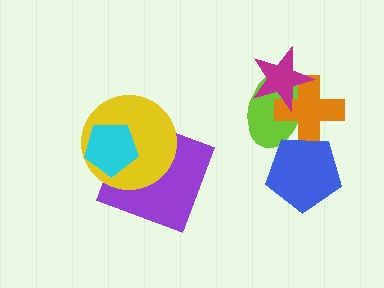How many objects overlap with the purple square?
2 objects overlap with the purple square.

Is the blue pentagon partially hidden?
No, no other shape covers it.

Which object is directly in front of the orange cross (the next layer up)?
The magenta star is directly in front of the orange cross.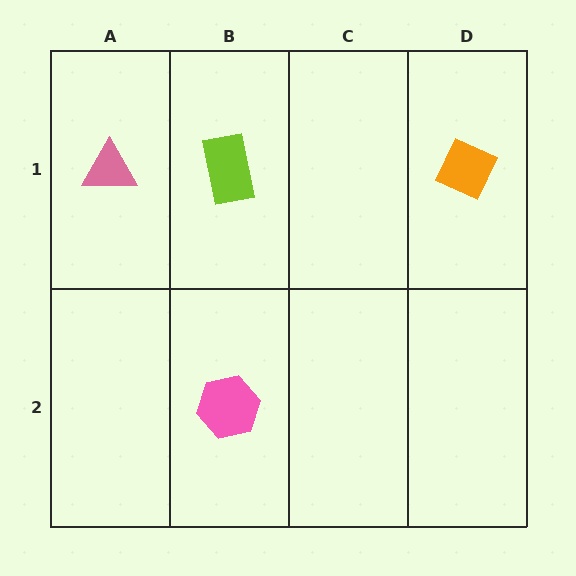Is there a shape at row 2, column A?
No, that cell is empty.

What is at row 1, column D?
An orange diamond.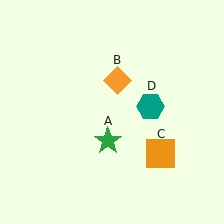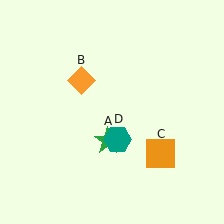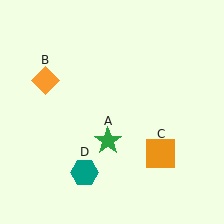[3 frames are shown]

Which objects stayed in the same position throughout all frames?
Green star (object A) and orange square (object C) remained stationary.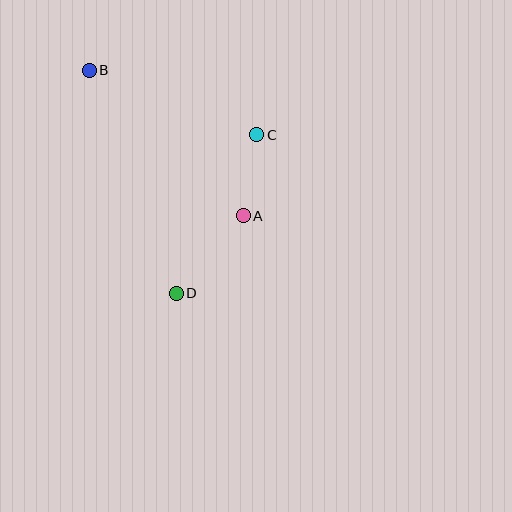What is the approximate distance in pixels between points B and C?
The distance between B and C is approximately 179 pixels.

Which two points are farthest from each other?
Points B and D are farthest from each other.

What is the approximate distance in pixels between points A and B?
The distance between A and B is approximately 212 pixels.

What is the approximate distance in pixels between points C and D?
The distance between C and D is approximately 178 pixels.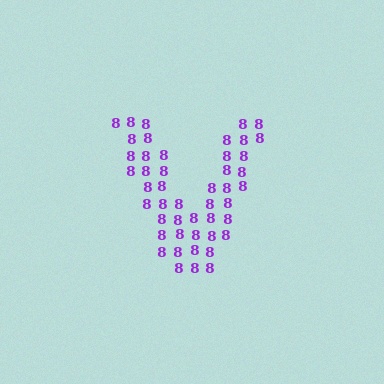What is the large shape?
The large shape is the letter V.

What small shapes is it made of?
It is made of small digit 8's.